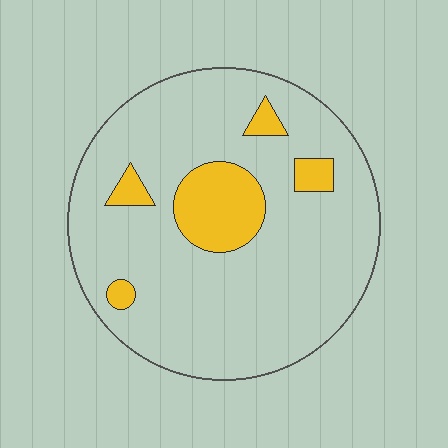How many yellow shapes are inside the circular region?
5.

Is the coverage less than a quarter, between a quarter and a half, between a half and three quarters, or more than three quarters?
Less than a quarter.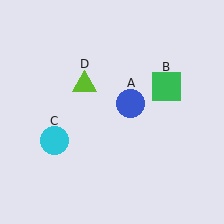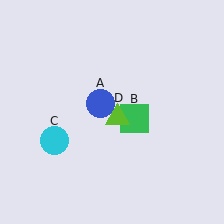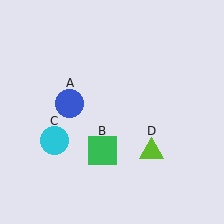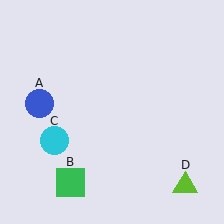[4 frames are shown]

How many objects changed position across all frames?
3 objects changed position: blue circle (object A), green square (object B), lime triangle (object D).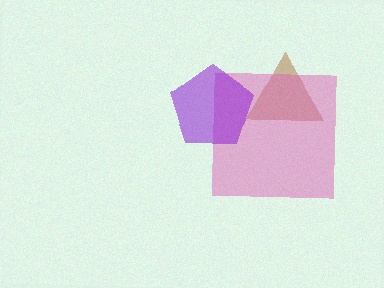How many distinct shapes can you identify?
There are 3 distinct shapes: a brown triangle, a pink square, a purple pentagon.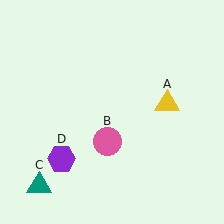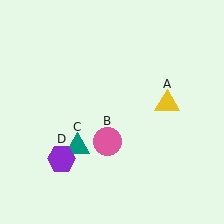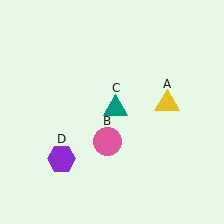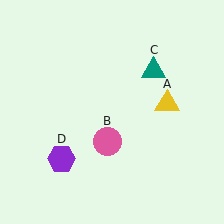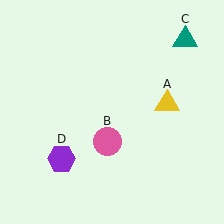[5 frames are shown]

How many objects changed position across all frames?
1 object changed position: teal triangle (object C).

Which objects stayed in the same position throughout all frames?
Yellow triangle (object A) and pink circle (object B) and purple hexagon (object D) remained stationary.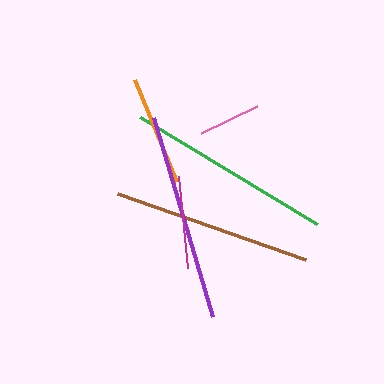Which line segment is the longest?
The purple line is the longest at approximately 207 pixels.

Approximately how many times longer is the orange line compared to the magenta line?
The orange line is approximately 1.2 times the length of the magenta line.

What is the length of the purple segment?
The purple segment is approximately 207 pixels long.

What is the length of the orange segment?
The orange segment is approximately 111 pixels long.